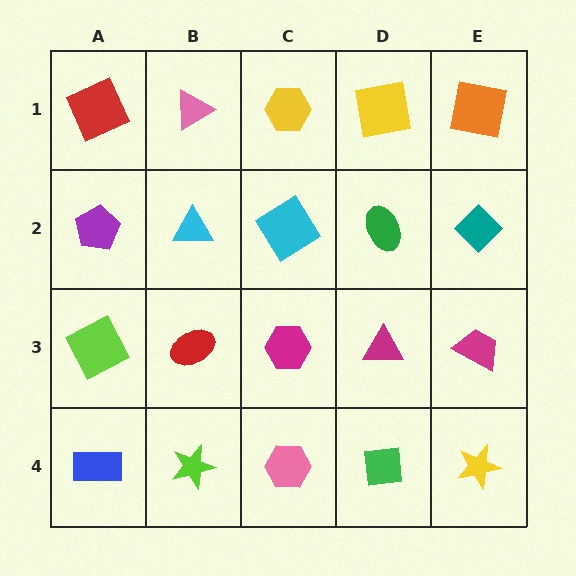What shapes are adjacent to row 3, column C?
A cyan diamond (row 2, column C), a pink hexagon (row 4, column C), a red ellipse (row 3, column B), a magenta triangle (row 3, column D).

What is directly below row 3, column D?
A green square.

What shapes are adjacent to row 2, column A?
A red square (row 1, column A), a lime square (row 3, column A), a cyan triangle (row 2, column B).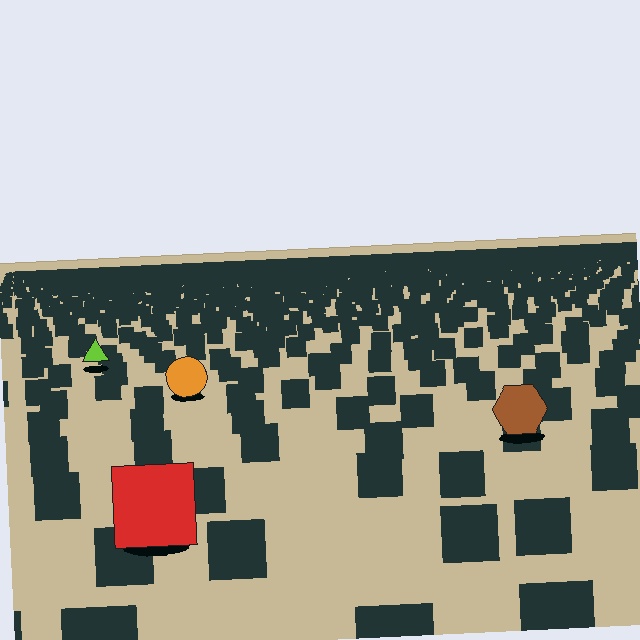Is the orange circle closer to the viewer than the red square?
No. The red square is closer — you can tell from the texture gradient: the ground texture is coarser near it.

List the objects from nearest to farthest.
From nearest to farthest: the red square, the brown hexagon, the orange circle, the lime triangle.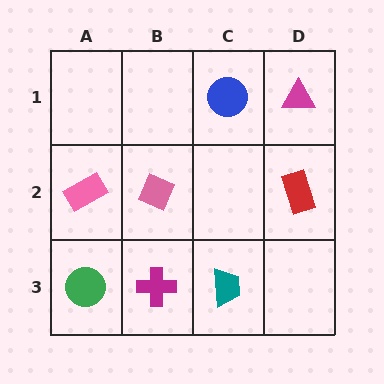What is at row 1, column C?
A blue circle.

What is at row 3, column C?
A teal trapezoid.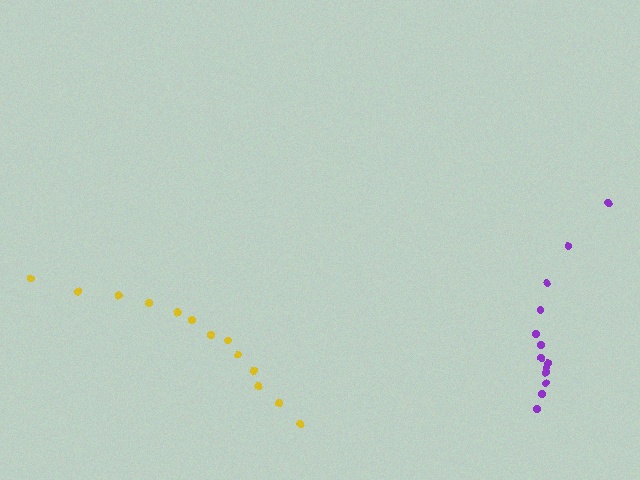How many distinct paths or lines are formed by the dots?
There are 2 distinct paths.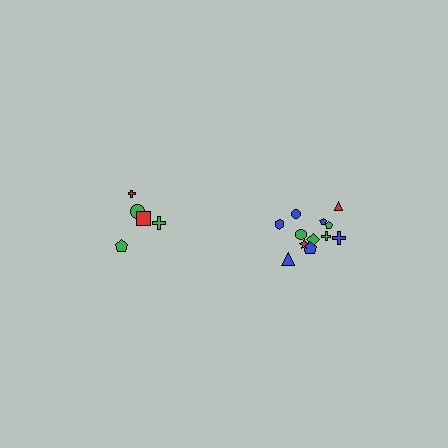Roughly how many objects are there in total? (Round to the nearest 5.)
Roughly 15 objects in total.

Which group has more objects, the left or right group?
The right group.